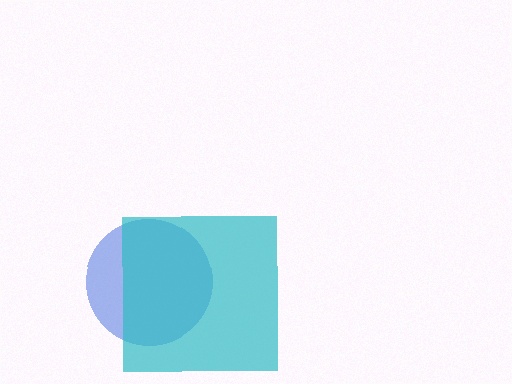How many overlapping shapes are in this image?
There are 2 overlapping shapes in the image.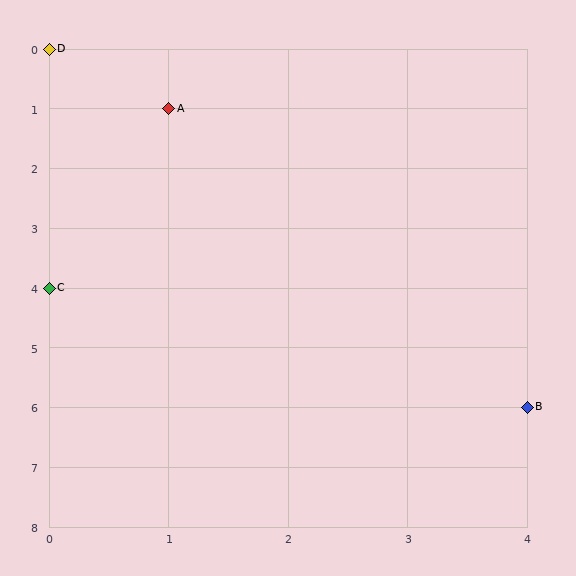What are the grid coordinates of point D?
Point D is at grid coordinates (0, 0).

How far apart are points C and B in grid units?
Points C and B are 4 columns and 2 rows apart (about 4.5 grid units diagonally).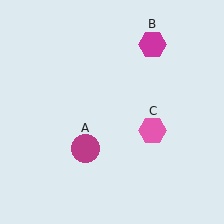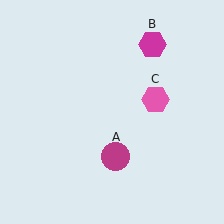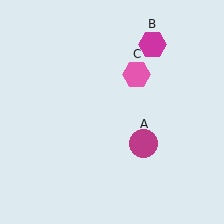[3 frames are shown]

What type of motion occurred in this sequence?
The magenta circle (object A), pink hexagon (object C) rotated counterclockwise around the center of the scene.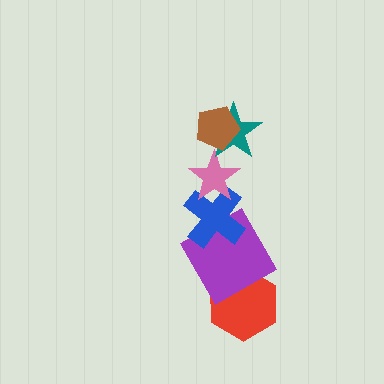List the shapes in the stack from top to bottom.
From top to bottom: the brown pentagon, the teal star, the pink star, the blue cross, the purple square, the red hexagon.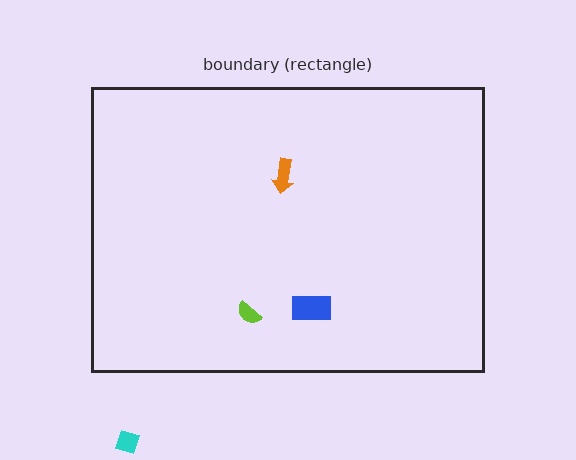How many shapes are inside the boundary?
3 inside, 1 outside.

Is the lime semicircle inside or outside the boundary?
Inside.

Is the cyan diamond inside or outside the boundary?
Outside.